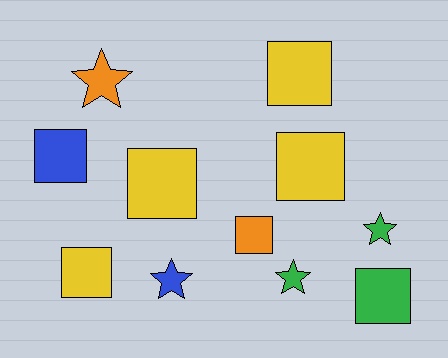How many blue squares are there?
There is 1 blue square.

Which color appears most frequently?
Yellow, with 4 objects.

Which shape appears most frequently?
Square, with 7 objects.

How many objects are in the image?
There are 11 objects.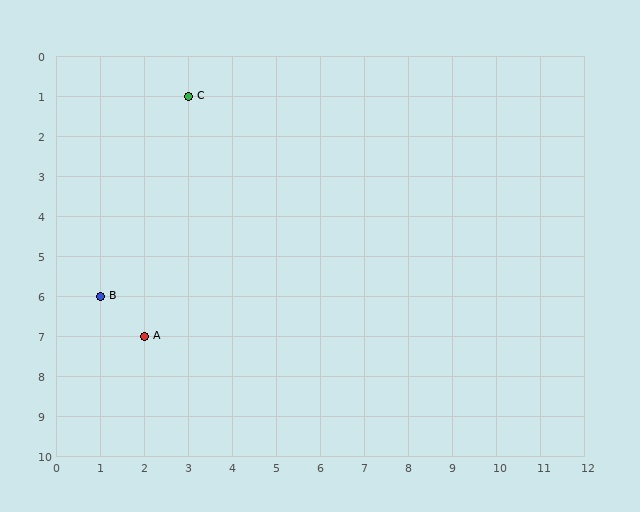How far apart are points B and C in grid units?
Points B and C are 2 columns and 5 rows apart (about 5.4 grid units diagonally).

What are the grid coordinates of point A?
Point A is at grid coordinates (2, 7).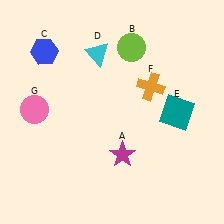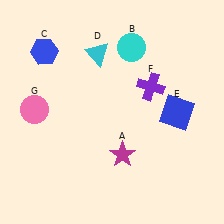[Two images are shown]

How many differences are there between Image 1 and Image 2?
There are 3 differences between the two images.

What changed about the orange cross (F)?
In Image 1, F is orange. In Image 2, it changed to purple.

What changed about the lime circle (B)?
In Image 1, B is lime. In Image 2, it changed to cyan.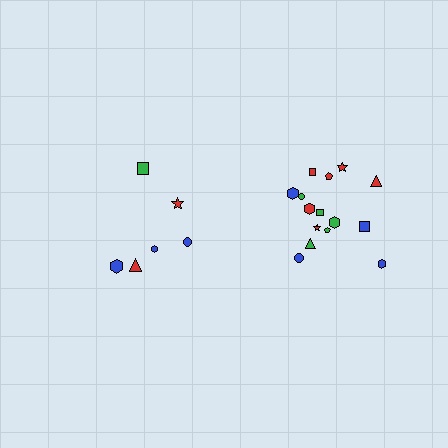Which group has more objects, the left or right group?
The right group.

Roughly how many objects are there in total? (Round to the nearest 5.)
Roughly 20 objects in total.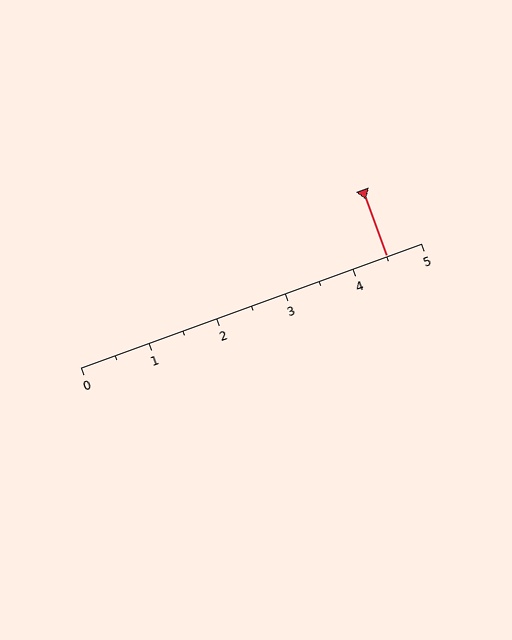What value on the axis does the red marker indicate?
The marker indicates approximately 4.5.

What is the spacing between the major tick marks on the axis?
The major ticks are spaced 1 apart.